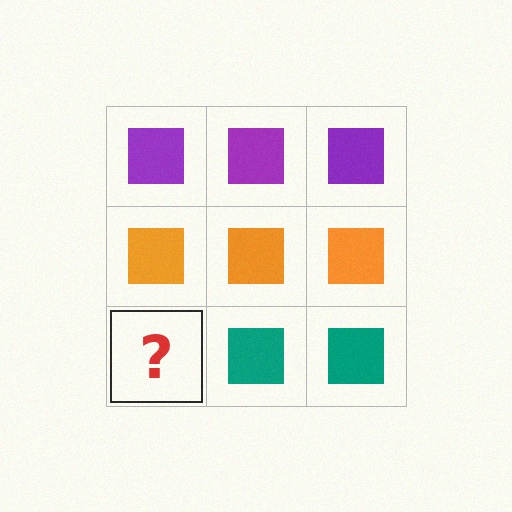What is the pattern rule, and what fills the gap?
The rule is that each row has a consistent color. The gap should be filled with a teal square.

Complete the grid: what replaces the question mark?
The question mark should be replaced with a teal square.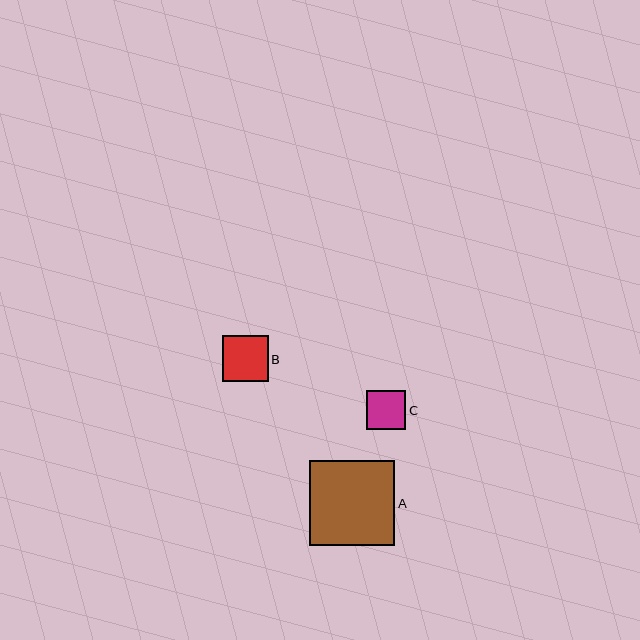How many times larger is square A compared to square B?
Square A is approximately 1.9 times the size of square B.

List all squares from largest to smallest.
From largest to smallest: A, B, C.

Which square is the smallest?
Square C is the smallest with a size of approximately 39 pixels.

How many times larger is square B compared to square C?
Square B is approximately 1.2 times the size of square C.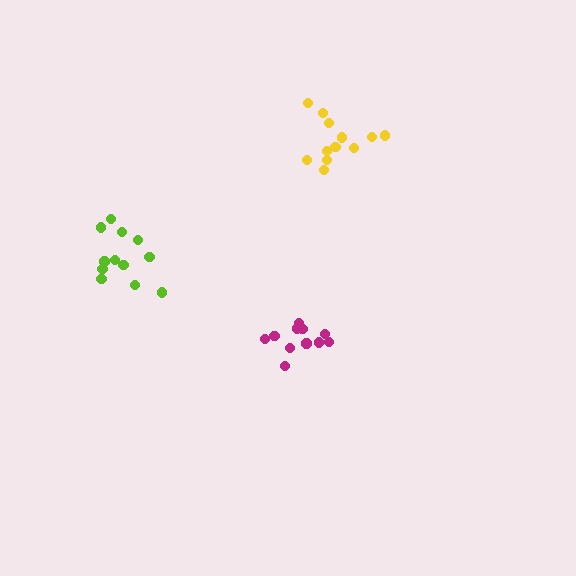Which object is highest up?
The yellow cluster is topmost.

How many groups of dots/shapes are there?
There are 3 groups.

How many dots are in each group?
Group 1: 12 dots, Group 2: 12 dots, Group 3: 11 dots (35 total).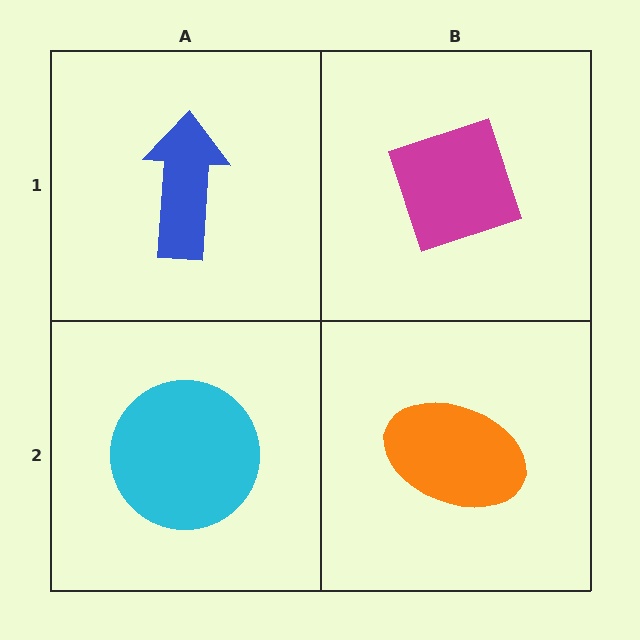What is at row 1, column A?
A blue arrow.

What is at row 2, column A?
A cyan circle.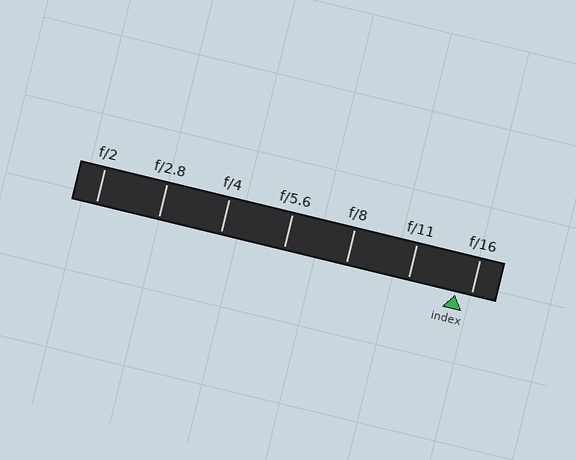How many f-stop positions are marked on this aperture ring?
There are 7 f-stop positions marked.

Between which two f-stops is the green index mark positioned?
The index mark is between f/11 and f/16.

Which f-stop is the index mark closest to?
The index mark is closest to f/16.